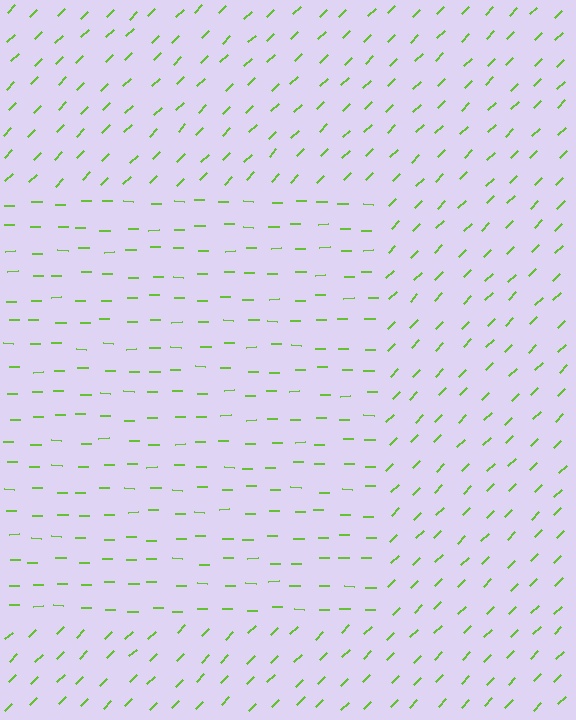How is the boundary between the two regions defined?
The boundary is defined purely by a change in line orientation (approximately 45 degrees difference). All lines are the same color and thickness.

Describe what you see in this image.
The image is filled with small lime line segments. A rectangle region in the image has lines oriented differently from the surrounding lines, creating a visible texture boundary.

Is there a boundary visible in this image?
Yes, there is a texture boundary formed by a change in line orientation.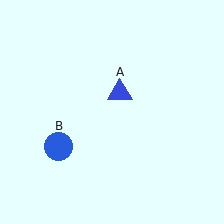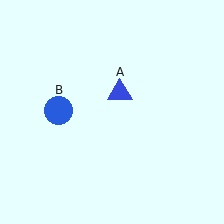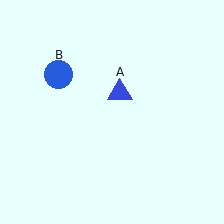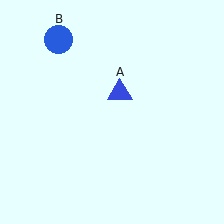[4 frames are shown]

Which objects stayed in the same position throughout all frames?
Blue triangle (object A) remained stationary.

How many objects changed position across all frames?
1 object changed position: blue circle (object B).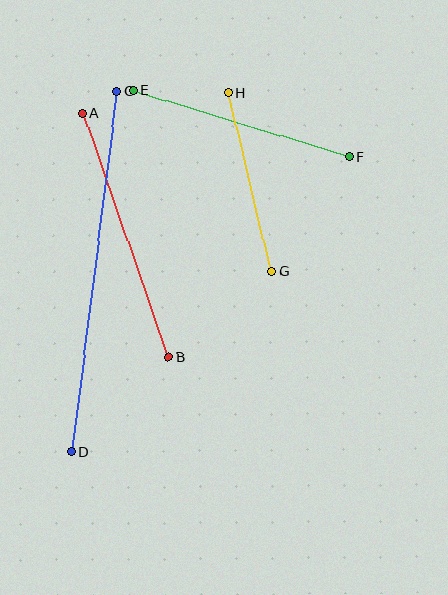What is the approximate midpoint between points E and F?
The midpoint is at approximately (241, 123) pixels.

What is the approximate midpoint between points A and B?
The midpoint is at approximately (125, 235) pixels.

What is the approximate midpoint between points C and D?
The midpoint is at approximately (94, 272) pixels.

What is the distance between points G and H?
The distance is approximately 184 pixels.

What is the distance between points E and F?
The distance is approximately 226 pixels.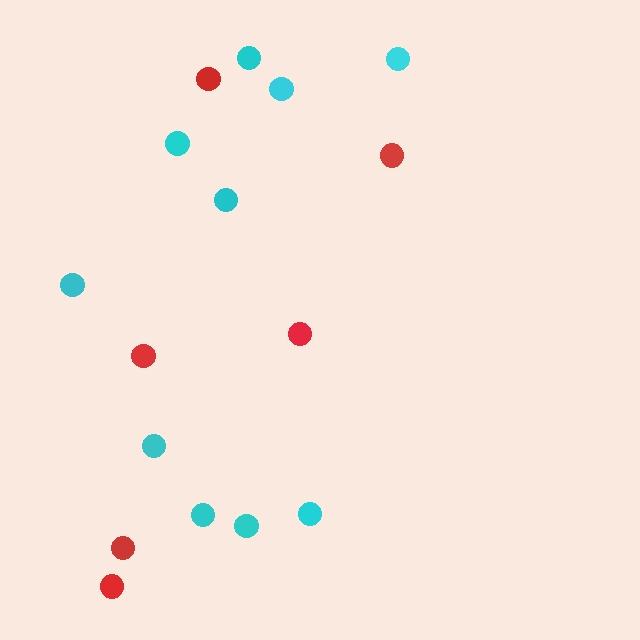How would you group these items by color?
There are 2 groups: one group of red circles (6) and one group of cyan circles (10).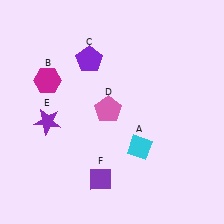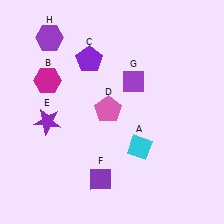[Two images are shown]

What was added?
A purple diamond (G), a purple hexagon (H) were added in Image 2.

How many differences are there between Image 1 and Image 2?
There are 2 differences between the two images.